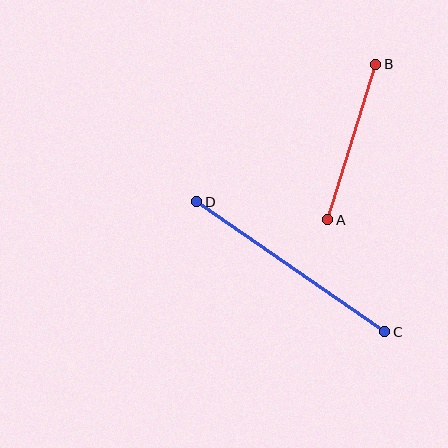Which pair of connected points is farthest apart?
Points C and D are farthest apart.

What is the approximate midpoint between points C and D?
The midpoint is at approximately (291, 267) pixels.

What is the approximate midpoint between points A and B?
The midpoint is at approximately (352, 142) pixels.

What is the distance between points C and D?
The distance is approximately 228 pixels.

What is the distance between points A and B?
The distance is approximately 163 pixels.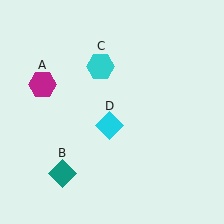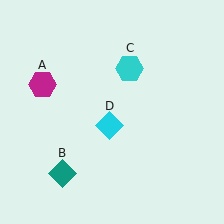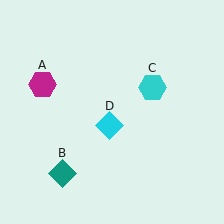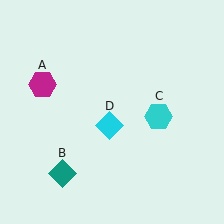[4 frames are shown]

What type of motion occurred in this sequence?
The cyan hexagon (object C) rotated clockwise around the center of the scene.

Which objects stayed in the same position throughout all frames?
Magenta hexagon (object A) and teal diamond (object B) and cyan diamond (object D) remained stationary.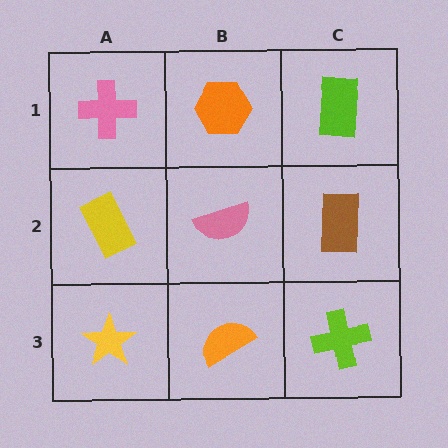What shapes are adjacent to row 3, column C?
A brown rectangle (row 2, column C), an orange semicircle (row 3, column B).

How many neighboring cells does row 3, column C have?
2.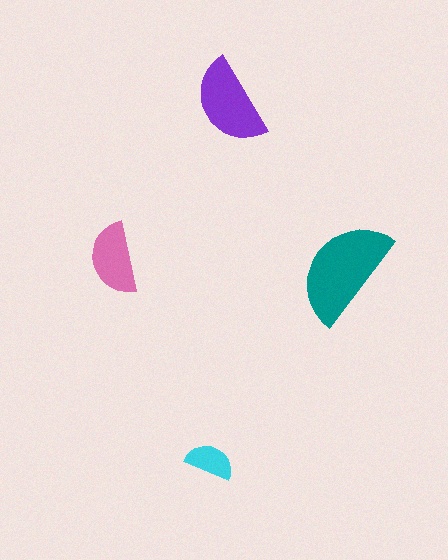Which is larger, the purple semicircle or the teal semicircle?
The teal one.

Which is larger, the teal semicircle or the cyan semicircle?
The teal one.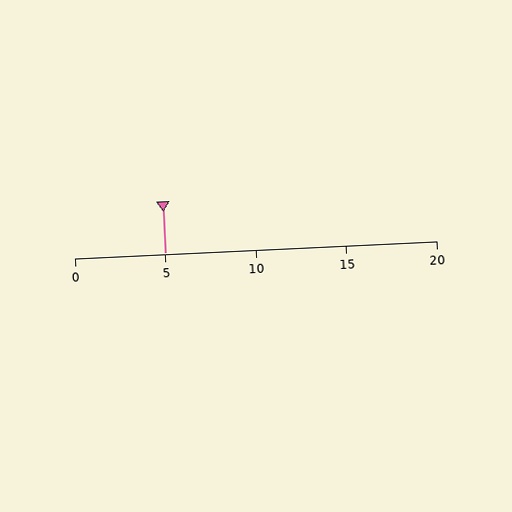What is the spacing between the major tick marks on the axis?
The major ticks are spaced 5 apart.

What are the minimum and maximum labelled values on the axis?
The axis runs from 0 to 20.